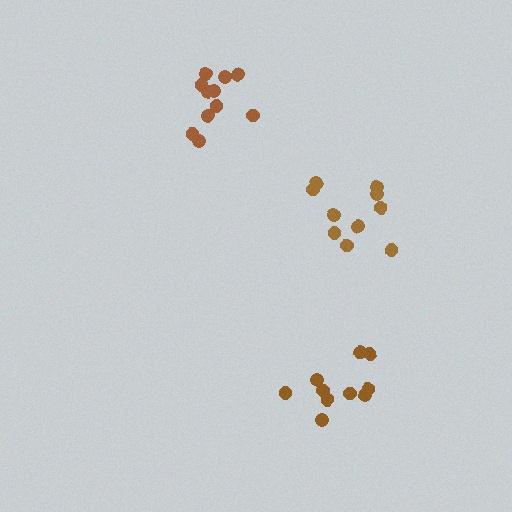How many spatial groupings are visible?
There are 3 spatial groupings.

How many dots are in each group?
Group 1: 11 dots, Group 2: 10 dots, Group 3: 10 dots (31 total).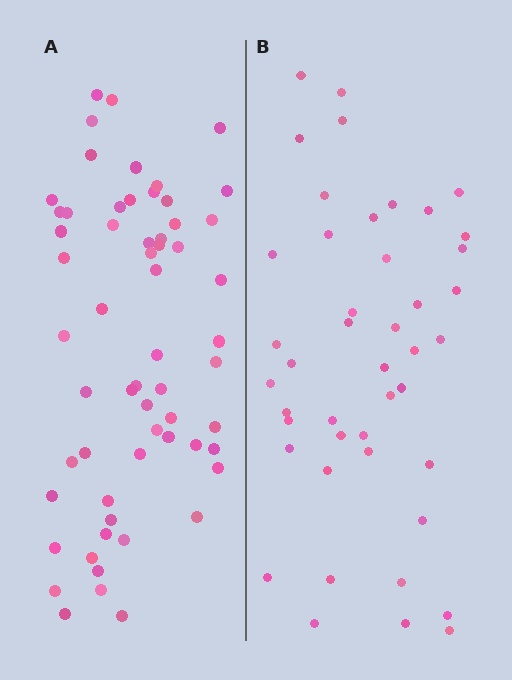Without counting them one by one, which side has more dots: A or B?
Region A (the left region) has more dots.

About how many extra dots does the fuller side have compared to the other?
Region A has approximately 15 more dots than region B.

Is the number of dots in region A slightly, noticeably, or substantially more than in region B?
Region A has noticeably more, but not dramatically so. The ratio is roughly 1.4 to 1.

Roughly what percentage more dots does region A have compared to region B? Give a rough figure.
About 35% more.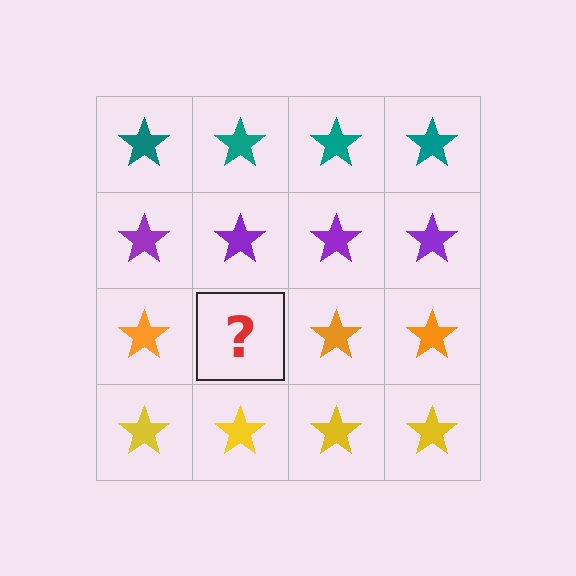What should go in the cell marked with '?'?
The missing cell should contain an orange star.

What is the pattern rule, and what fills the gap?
The rule is that each row has a consistent color. The gap should be filled with an orange star.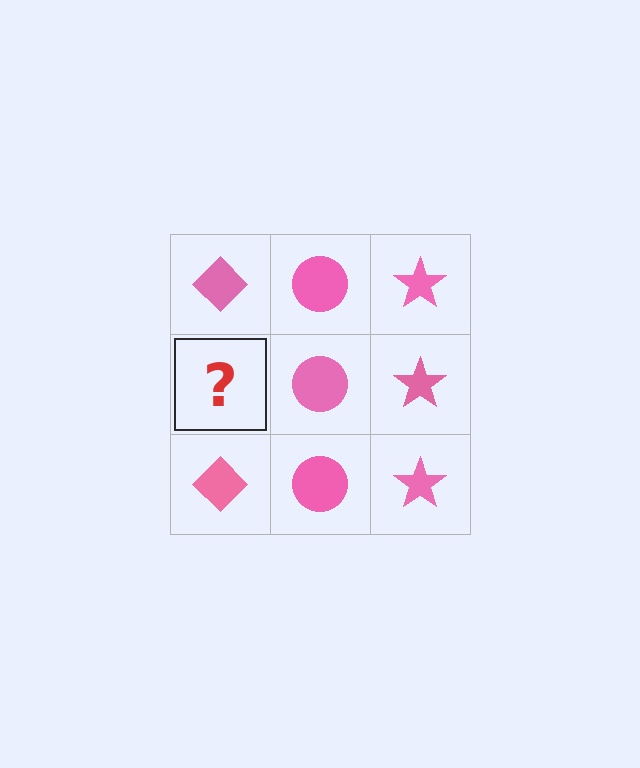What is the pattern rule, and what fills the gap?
The rule is that each column has a consistent shape. The gap should be filled with a pink diamond.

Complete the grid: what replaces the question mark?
The question mark should be replaced with a pink diamond.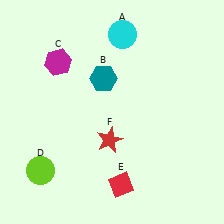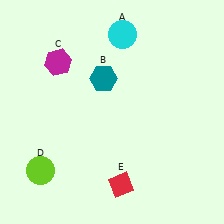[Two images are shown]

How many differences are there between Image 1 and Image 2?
There is 1 difference between the two images.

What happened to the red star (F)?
The red star (F) was removed in Image 2. It was in the bottom-left area of Image 1.